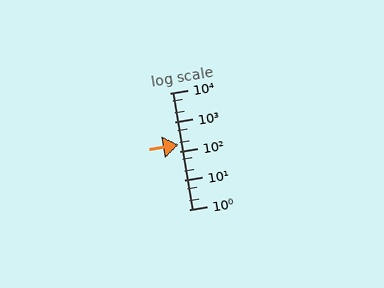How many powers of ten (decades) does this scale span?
The scale spans 4 decades, from 1 to 10000.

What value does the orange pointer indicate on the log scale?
The pointer indicates approximately 170.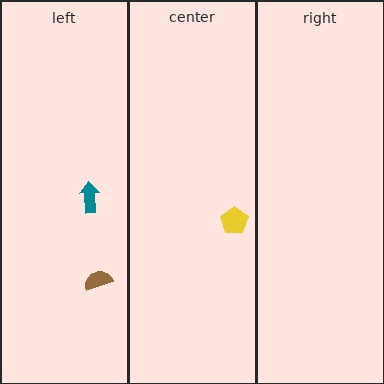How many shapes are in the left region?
2.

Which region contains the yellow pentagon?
The center region.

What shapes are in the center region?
The yellow pentagon.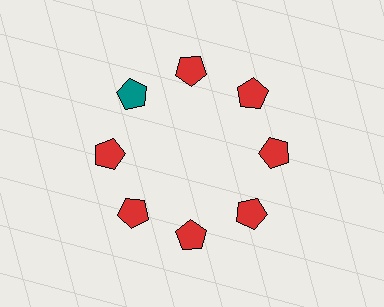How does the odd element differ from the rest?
It has a different color: teal instead of red.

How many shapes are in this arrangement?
There are 8 shapes arranged in a ring pattern.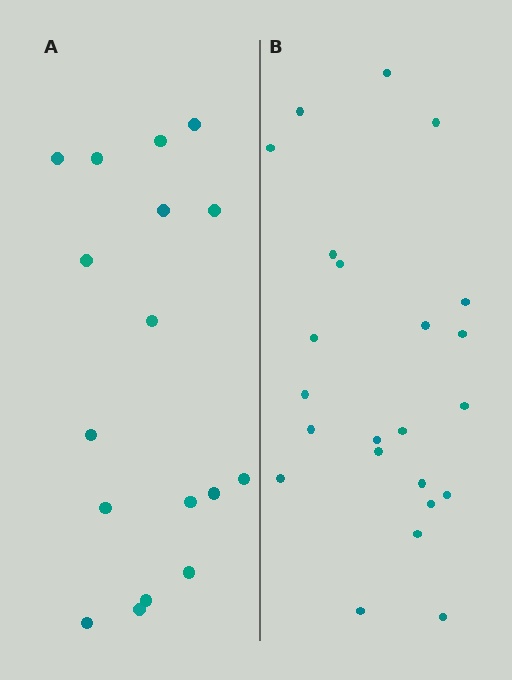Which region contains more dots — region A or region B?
Region B (the right region) has more dots.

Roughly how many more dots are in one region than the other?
Region B has about 6 more dots than region A.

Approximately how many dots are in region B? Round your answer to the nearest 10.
About 20 dots. (The exact count is 23, which rounds to 20.)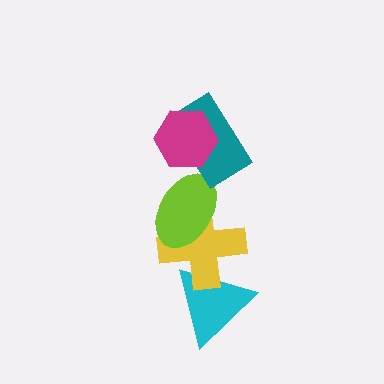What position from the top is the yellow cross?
The yellow cross is 4th from the top.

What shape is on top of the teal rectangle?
The magenta hexagon is on top of the teal rectangle.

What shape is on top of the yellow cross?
The lime ellipse is on top of the yellow cross.